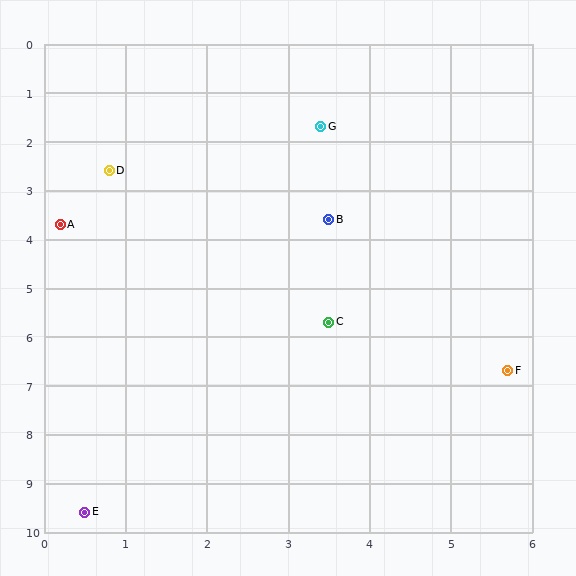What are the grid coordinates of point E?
Point E is at approximately (0.5, 9.6).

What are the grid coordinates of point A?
Point A is at approximately (0.2, 3.7).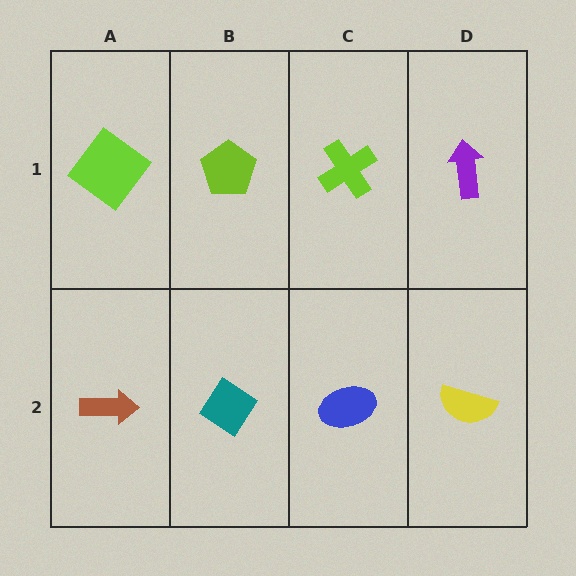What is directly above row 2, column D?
A purple arrow.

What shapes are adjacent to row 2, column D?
A purple arrow (row 1, column D), a blue ellipse (row 2, column C).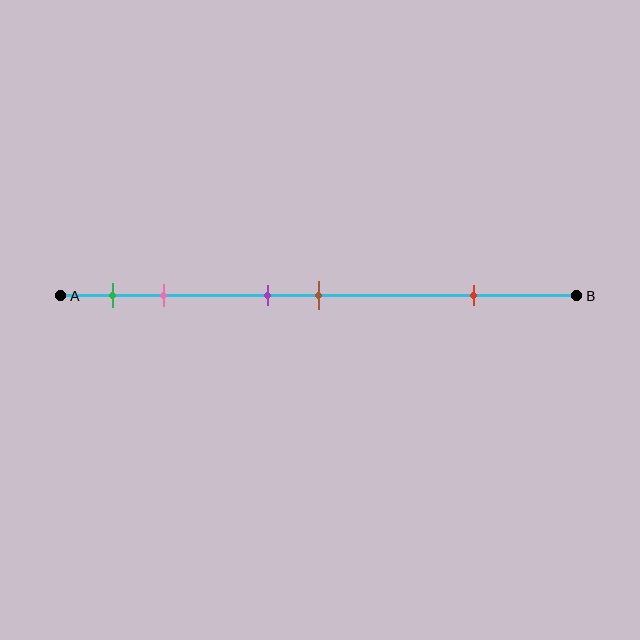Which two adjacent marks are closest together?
The purple and brown marks are the closest adjacent pair.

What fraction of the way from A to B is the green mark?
The green mark is approximately 10% (0.1) of the way from A to B.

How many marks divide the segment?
There are 5 marks dividing the segment.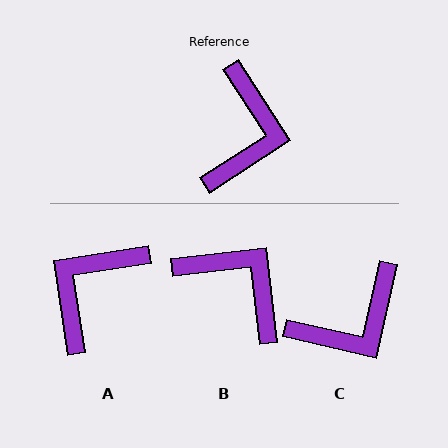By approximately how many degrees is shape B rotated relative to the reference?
Approximately 64 degrees counter-clockwise.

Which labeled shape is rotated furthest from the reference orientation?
A, about 156 degrees away.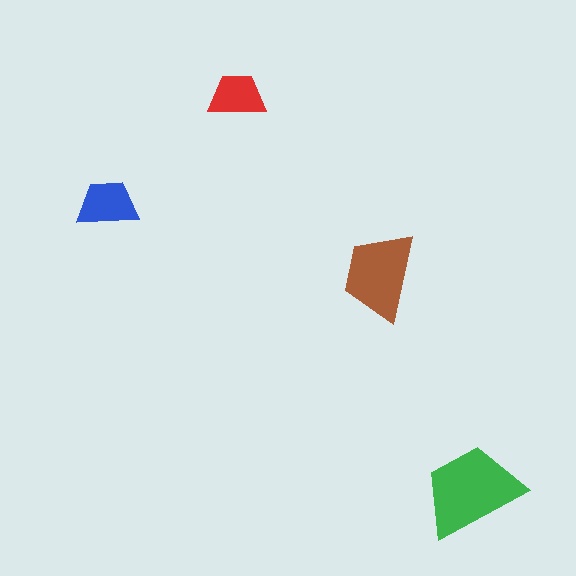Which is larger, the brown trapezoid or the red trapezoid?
The brown one.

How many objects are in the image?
There are 4 objects in the image.